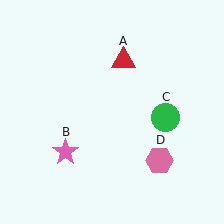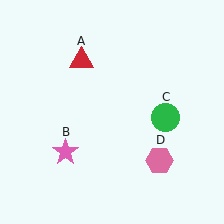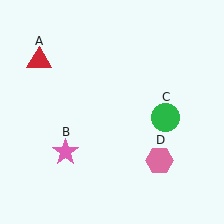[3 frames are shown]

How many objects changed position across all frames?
1 object changed position: red triangle (object A).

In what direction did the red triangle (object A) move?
The red triangle (object A) moved left.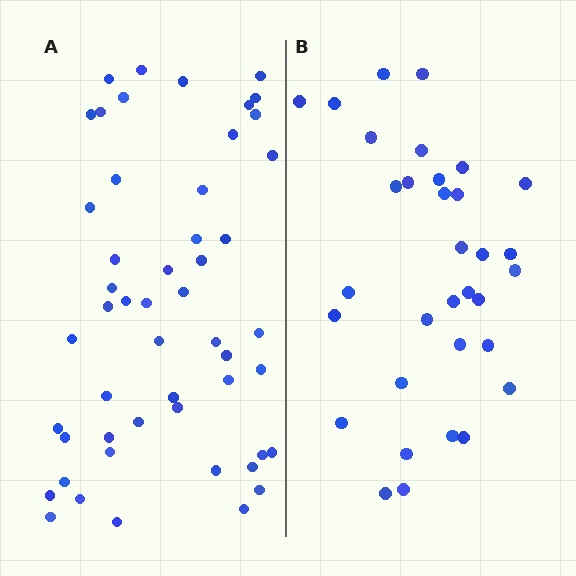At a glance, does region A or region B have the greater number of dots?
Region A (the left region) has more dots.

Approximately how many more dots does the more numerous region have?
Region A has approximately 20 more dots than region B.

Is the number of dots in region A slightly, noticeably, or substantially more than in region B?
Region A has substantially more. The ratio is roughly 1.5 to 1.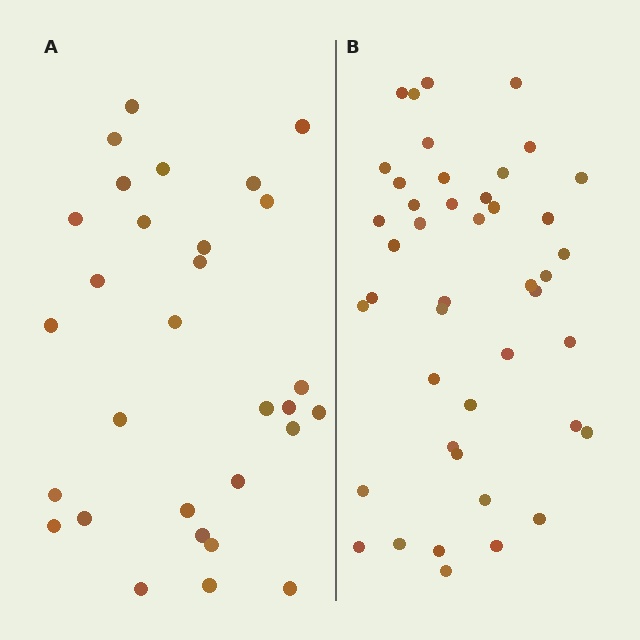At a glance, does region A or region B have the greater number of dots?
Region B (the right region) has more dots.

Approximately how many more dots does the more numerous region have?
Region B has approximately 15 more dots than region A.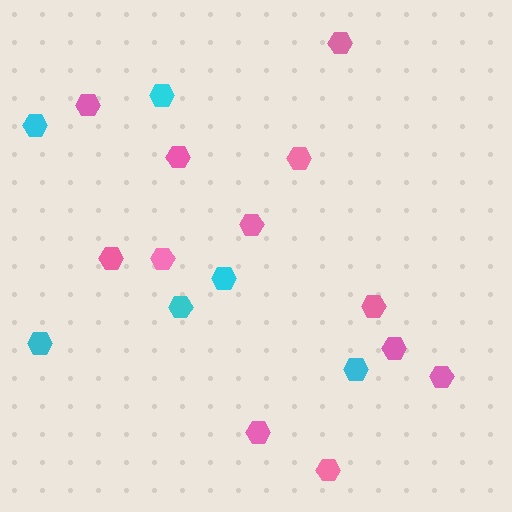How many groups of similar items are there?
There are 2 groups: one group of cyan hexagons (6) and one group of pink hexagons (12).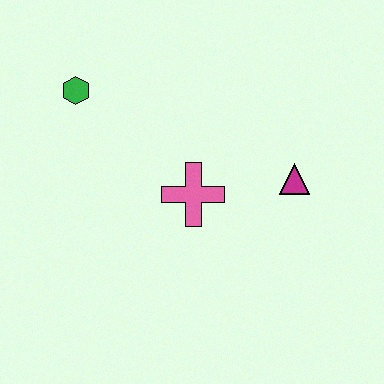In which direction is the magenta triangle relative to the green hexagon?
The magenta triangle is to the right of the green hexagon.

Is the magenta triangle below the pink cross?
No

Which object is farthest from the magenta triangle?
The green hexagon is farthest from the magenta triangle.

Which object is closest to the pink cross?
The magenta triangle is closest to the pink cross.